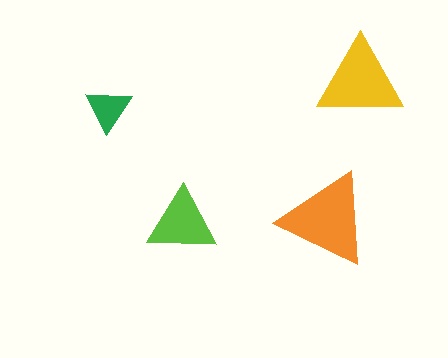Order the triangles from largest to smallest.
the orange one, the yellow one, the lime one, the green one.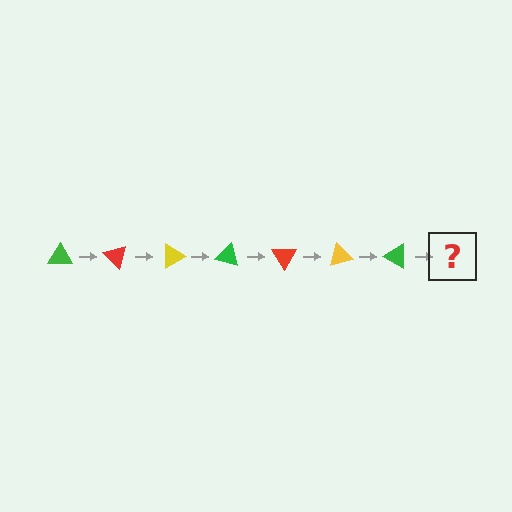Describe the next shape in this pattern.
It should be a red triangle, rotated 315 degrees from the start.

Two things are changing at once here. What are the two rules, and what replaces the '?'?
The two rules are that it rotates 45 degrees each step and the color cycles through green, red, and yellow. The '?' should be a red triangle, rotated 315 degrees from the start.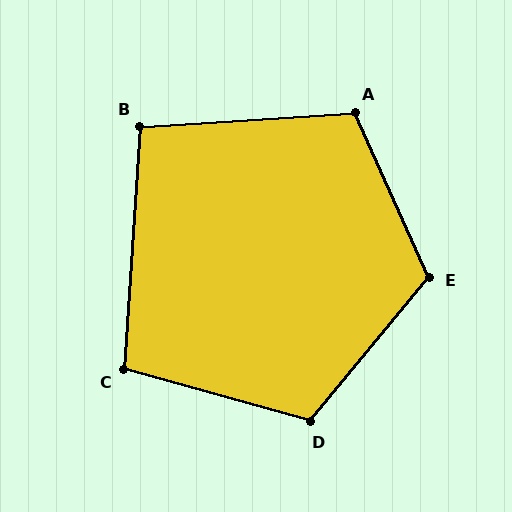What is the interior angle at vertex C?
Approximately 102 degrees (obtuse).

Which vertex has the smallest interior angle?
B, at approximately 97 degrees.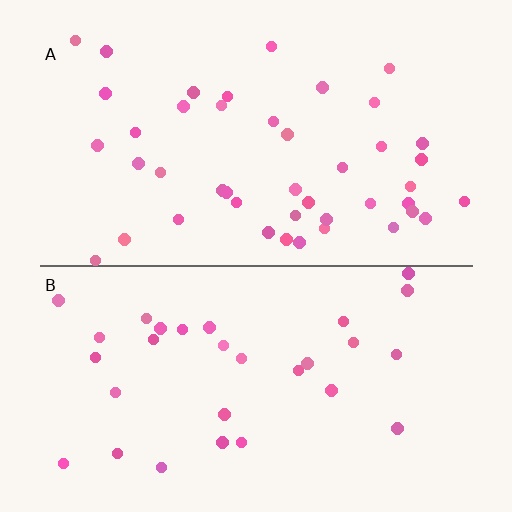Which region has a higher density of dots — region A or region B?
A (the top).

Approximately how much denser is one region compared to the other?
Approximately 1.5× — region A over region B.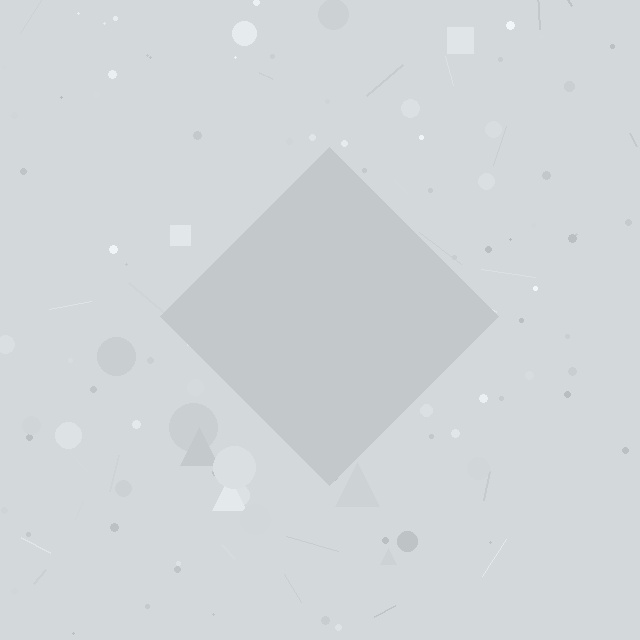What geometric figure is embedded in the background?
A diamond is embedded in the background.